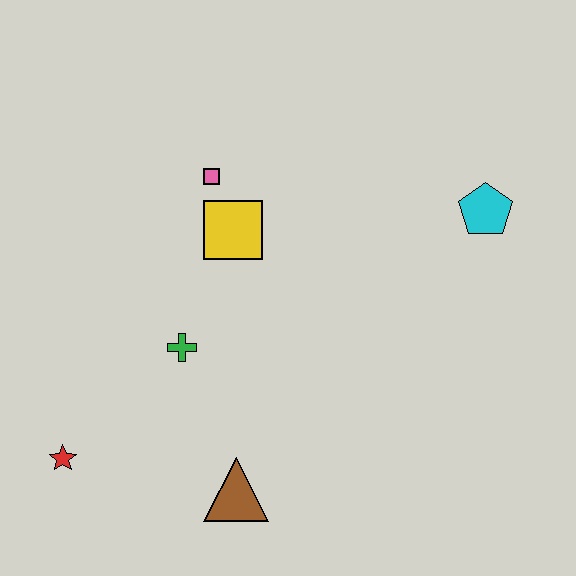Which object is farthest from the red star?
The cyan pentagon is farthest from the red star.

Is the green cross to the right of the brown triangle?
No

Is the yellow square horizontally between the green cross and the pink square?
No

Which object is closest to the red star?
The green cross is closest to the red star.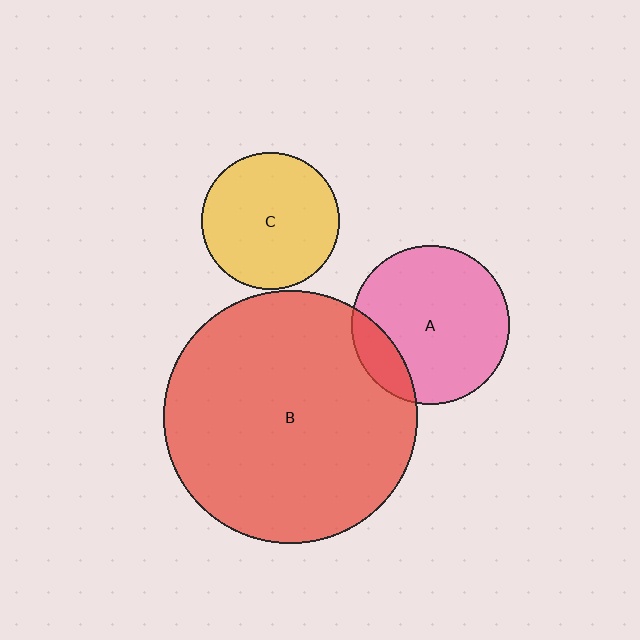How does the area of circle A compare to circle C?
Approximately 1.3 times.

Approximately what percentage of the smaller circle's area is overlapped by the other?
Approximately 15%.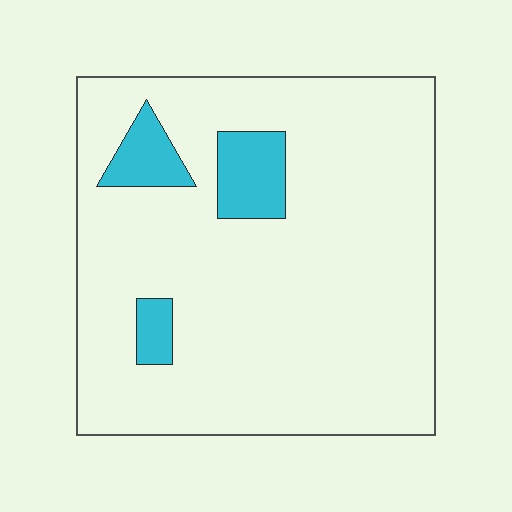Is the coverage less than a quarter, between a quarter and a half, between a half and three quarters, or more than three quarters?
Less than a quarter.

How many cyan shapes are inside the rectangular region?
3.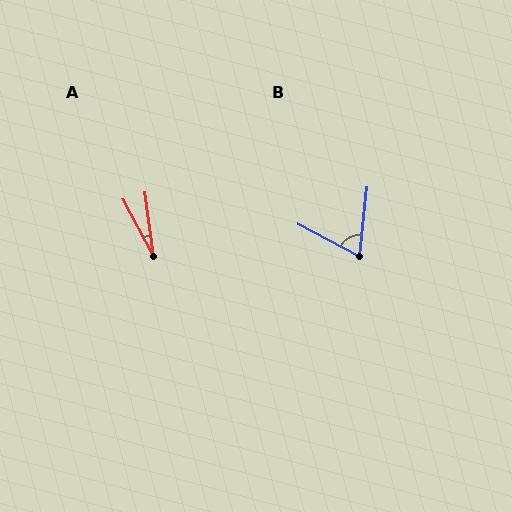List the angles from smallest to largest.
A (21°), B (68°).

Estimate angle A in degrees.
Approximately 21 degrees.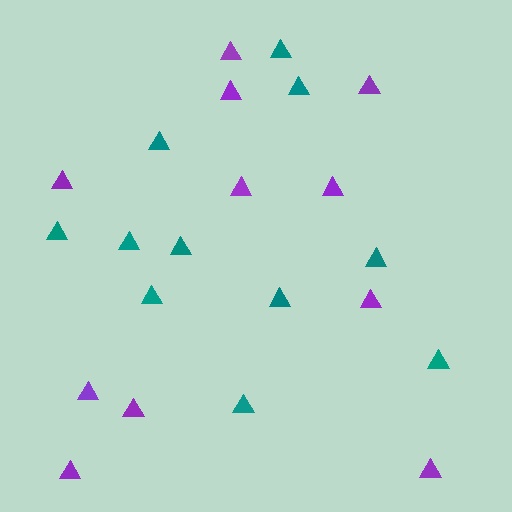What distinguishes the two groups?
There are 2 groups: one group of teal triangles (11) and one group of purple triangles (11).